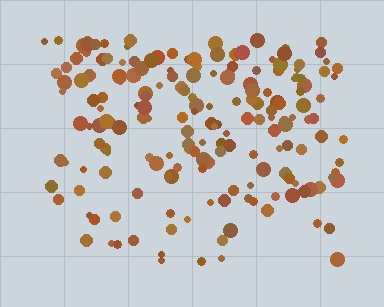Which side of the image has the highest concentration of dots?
The top.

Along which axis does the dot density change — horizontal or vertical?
Vertical.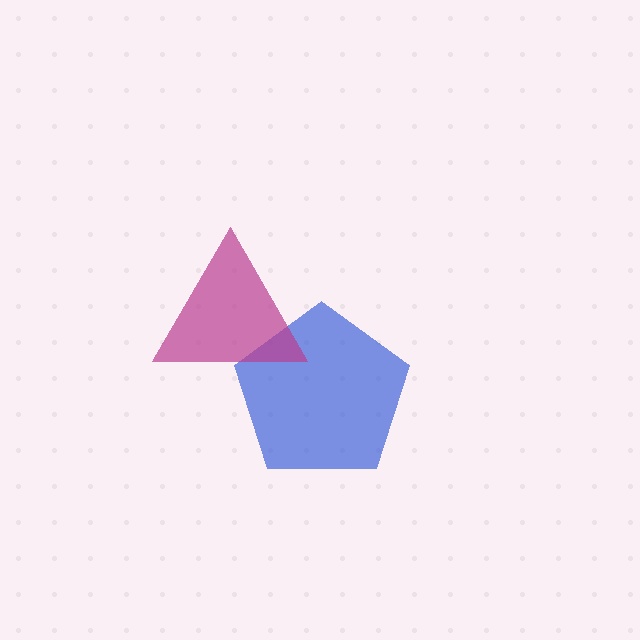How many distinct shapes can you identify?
There are 2 distinct shapes: a blue pentagon, a magenta triangle.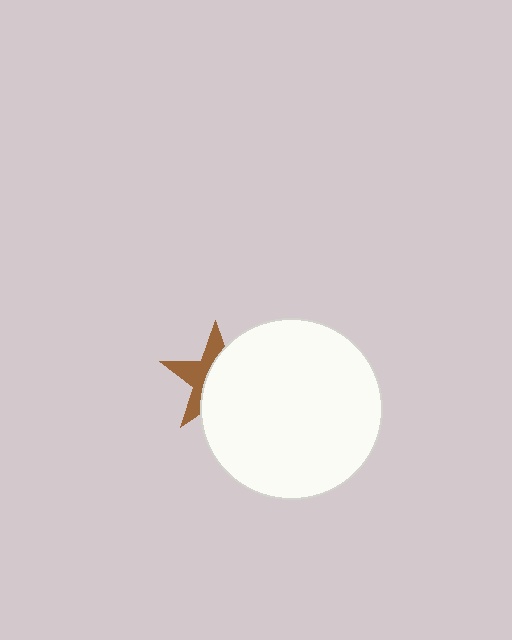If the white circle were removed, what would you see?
You would see the complete brown star.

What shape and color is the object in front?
The object in front is a white circle.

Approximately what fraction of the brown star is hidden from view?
Roughly 59% of the brown star is hidden behind the white circle.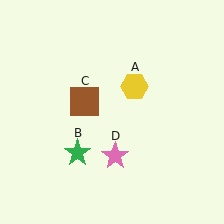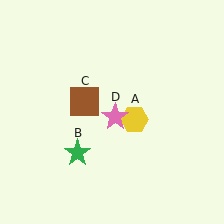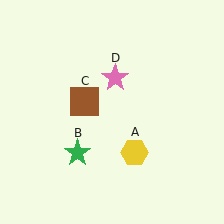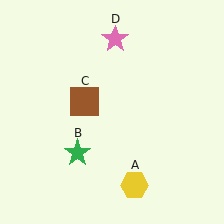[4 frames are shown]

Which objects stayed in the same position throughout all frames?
Green star (object B) and brown square (object C) remained stationary.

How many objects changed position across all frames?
2 objects changed position: yellow hexagon (object A), pink star (object D).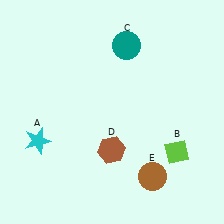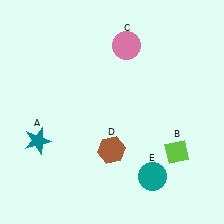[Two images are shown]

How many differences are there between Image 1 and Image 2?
There are 3 differences between the two images.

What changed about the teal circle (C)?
In Image 1, C is teal. In Image 2, it changed to pink.